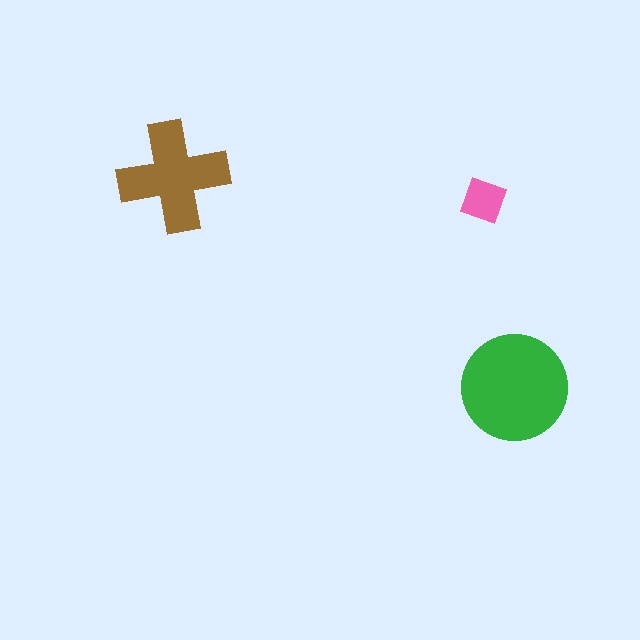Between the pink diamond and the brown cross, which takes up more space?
The brown cross.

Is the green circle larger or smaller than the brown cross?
Larger.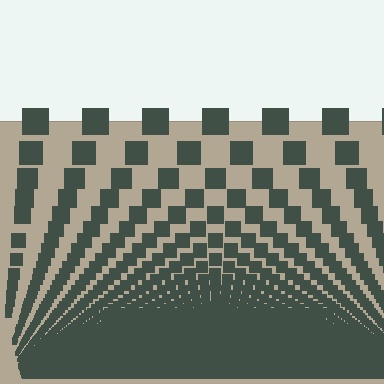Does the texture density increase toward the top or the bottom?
Density increases toward the bottom.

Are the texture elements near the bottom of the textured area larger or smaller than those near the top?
Smaller. The gradient is inverted — elements near the bottom are smaller and denser.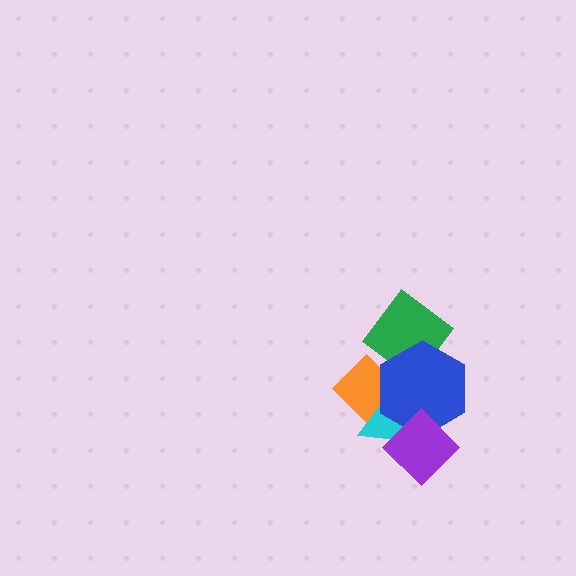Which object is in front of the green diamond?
The blue hexagon is in front of the green diamond.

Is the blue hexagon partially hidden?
Yes, it is partially covered by another shape.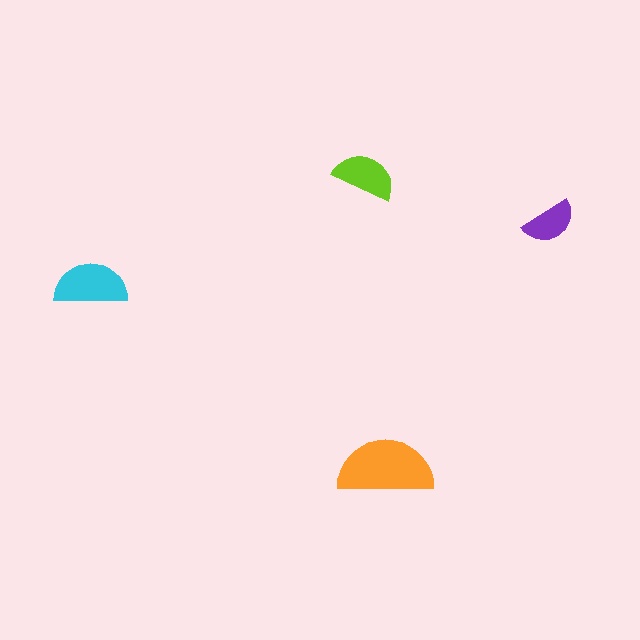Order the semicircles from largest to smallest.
the orange one, the cyan one, the lime one, the purple one.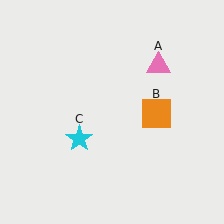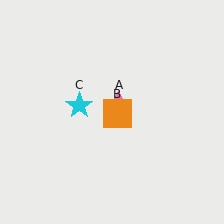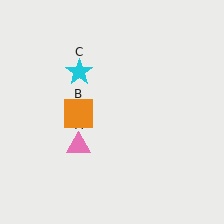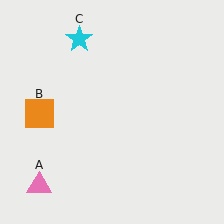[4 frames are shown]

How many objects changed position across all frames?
3 objects changed position: pink triangle (object A), orange square (object B), cyan star (object C).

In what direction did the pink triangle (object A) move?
The pink triangle (object A) moved down and to the left.